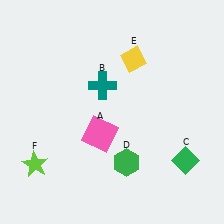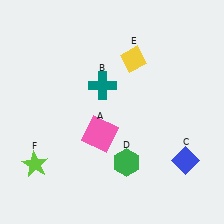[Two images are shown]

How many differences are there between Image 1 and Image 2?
There is 1 difference between the two images.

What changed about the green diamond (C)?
In Image 1, C is green. In Image 2, it changed to blue.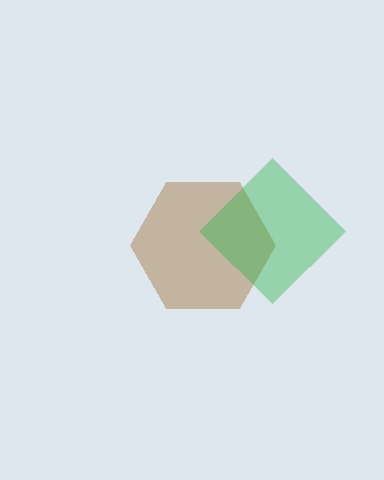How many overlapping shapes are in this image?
There are 2 overlapping shapes in the image.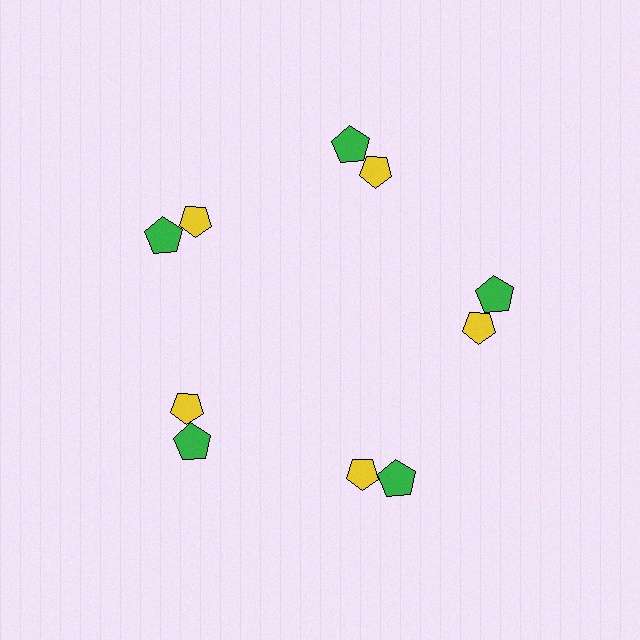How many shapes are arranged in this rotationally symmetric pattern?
There are 10 shapes, arranged in 5 groups of 2.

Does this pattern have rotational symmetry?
Yes, this pattern has 5-fold rotational symmetry. It looks the same after rotating 72 degrees around the center.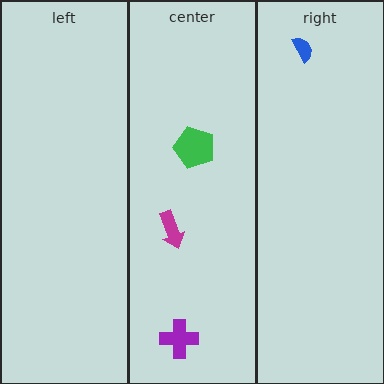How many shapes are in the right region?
1.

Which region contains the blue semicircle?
The right region.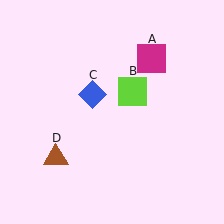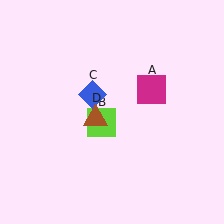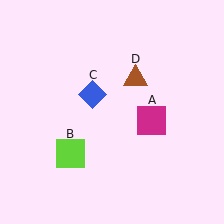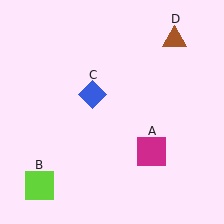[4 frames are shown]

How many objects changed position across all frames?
3 objects changed position: magenta square (object A), lime square (object B), brown triangle (object D).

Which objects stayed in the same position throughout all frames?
Blue diamond (object C) remained stationary.